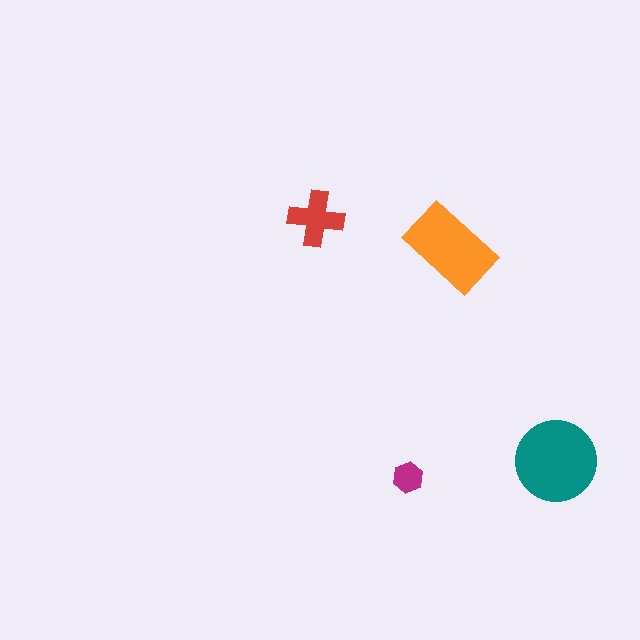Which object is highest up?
The red cross is topmost.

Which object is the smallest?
The magenta hexagon.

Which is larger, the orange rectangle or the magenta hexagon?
The orange rectangle.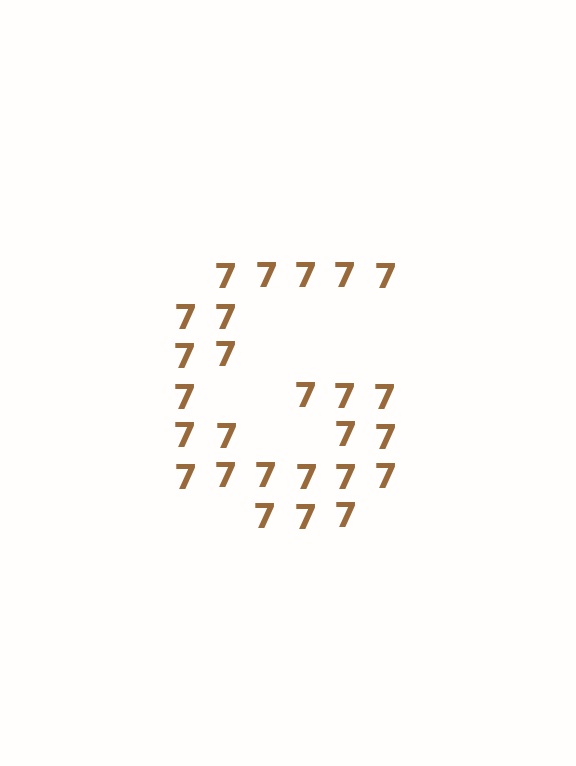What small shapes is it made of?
It is made of small digit 7's.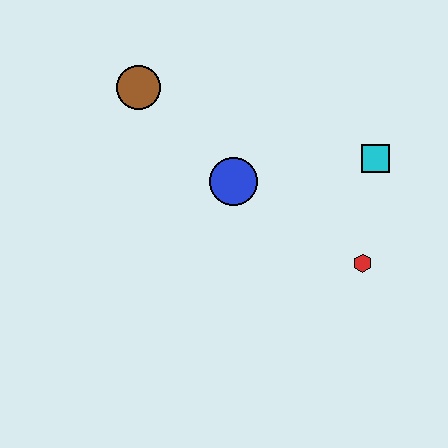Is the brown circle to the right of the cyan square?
No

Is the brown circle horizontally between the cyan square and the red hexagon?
No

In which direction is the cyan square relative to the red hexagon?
The cyan square is above the red hexagon.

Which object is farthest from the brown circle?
The red hexagon is farthest from the brown circle.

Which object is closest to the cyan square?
The red hexagon is closest to the cyan square.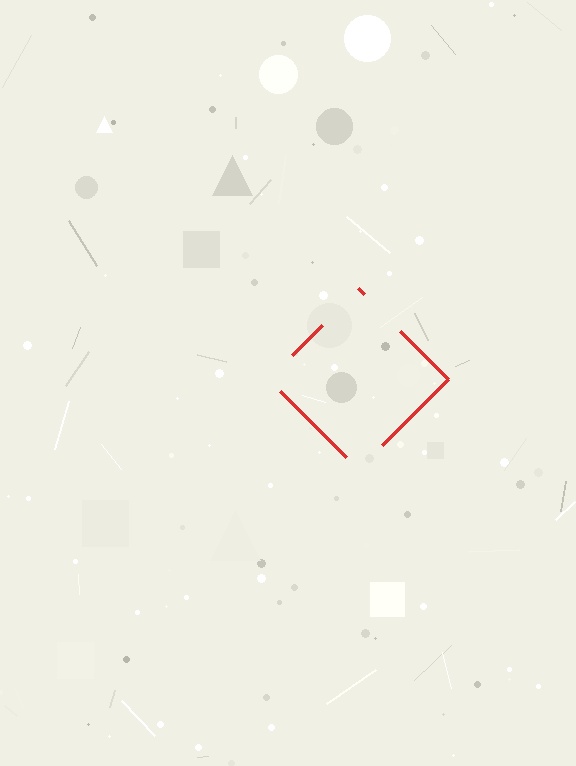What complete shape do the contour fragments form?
The contour fragments form a diamond.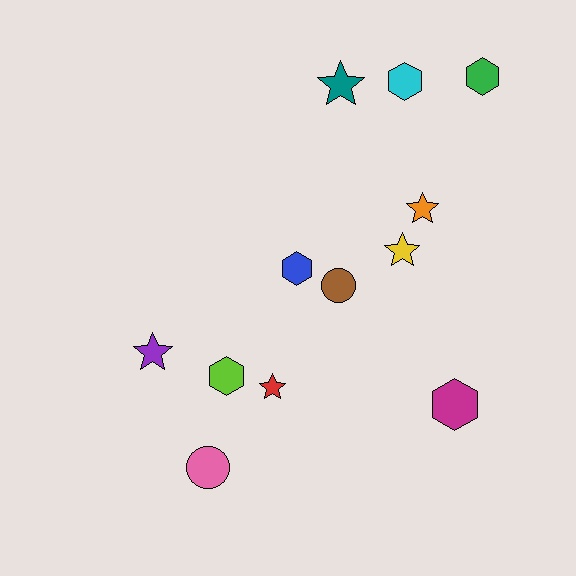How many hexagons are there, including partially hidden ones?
There are 5 hexagons.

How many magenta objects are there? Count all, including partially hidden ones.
There is 1 magenta object.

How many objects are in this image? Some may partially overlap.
There are 12 objects.